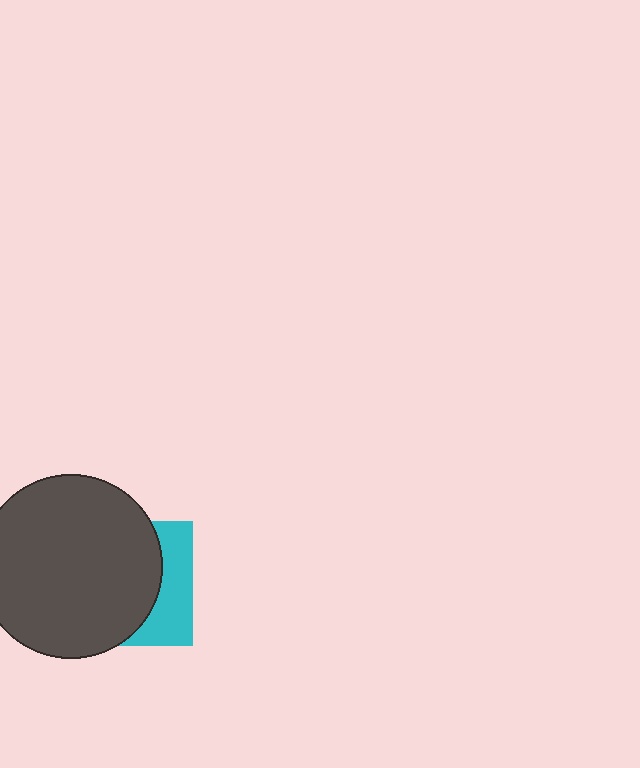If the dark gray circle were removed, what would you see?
You would see the complete cyan square.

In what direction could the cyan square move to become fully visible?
The cyan square could move right. That would shift it out from behind the dark gray circle entirely.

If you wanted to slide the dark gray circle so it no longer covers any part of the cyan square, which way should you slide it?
Slide it left — that is the most direct way to separate the two shapes.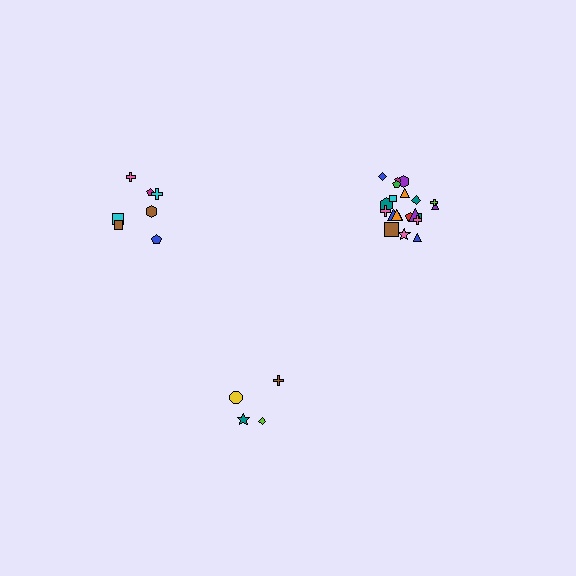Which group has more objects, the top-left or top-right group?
The top-right group.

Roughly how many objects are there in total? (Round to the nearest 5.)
Roughly 35 objects in total.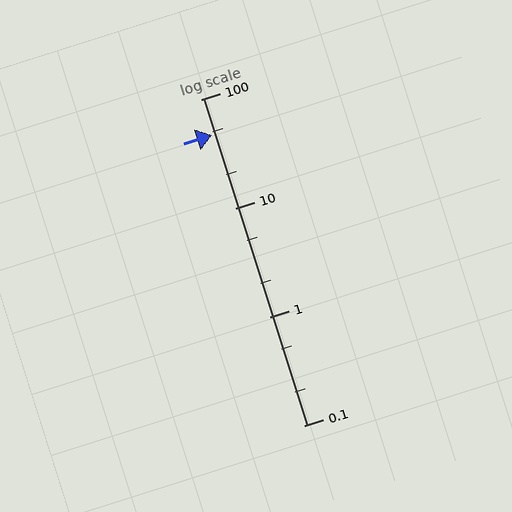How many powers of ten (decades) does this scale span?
The scale spans 3 decades, from 0.1 to 100.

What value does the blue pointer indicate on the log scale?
The pointer indicates approximately 47.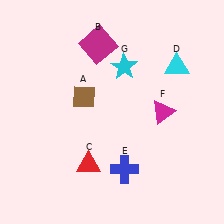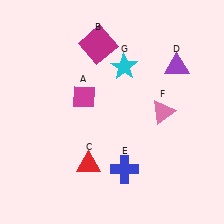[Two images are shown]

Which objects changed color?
A changed from brown to magenta. D changed from cyan to purple. F changed from magenta to pink.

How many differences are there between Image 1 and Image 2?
There are 3 differences between the two images.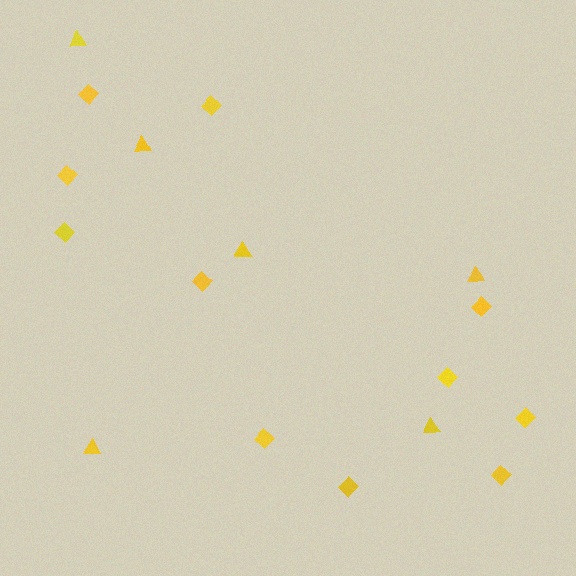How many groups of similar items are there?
There are 2 groups: one group of triangles (6) and one group of diamonds (11).